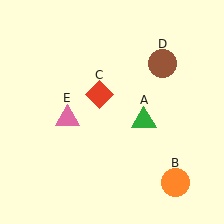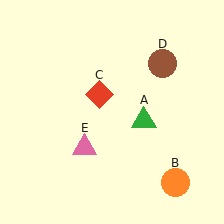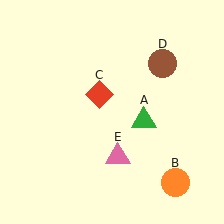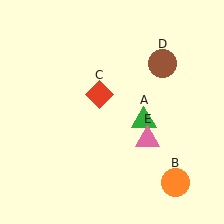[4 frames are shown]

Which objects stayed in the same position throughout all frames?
Green triangle (object A) and orange circle (object B) and red diamond (object C) and brown circle (object D) remained stationary.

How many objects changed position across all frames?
1 object changed position: pink triangle (object E).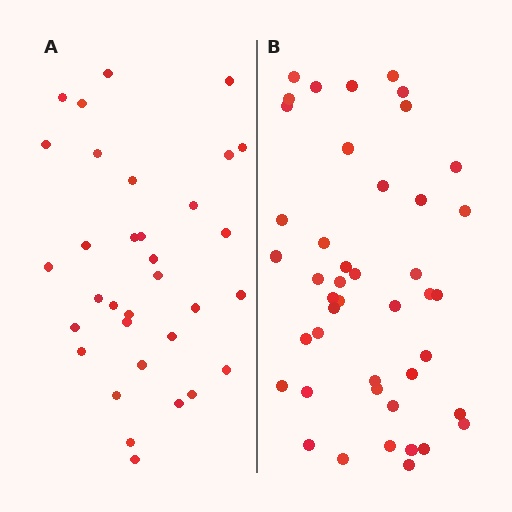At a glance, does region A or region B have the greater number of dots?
Region B (the right region) has more dots.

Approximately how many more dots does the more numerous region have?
Region B has roughly 12 or so more dots than region A.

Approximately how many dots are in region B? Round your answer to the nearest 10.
About 40 dots. (The exact count is 44, which rounds to 40.)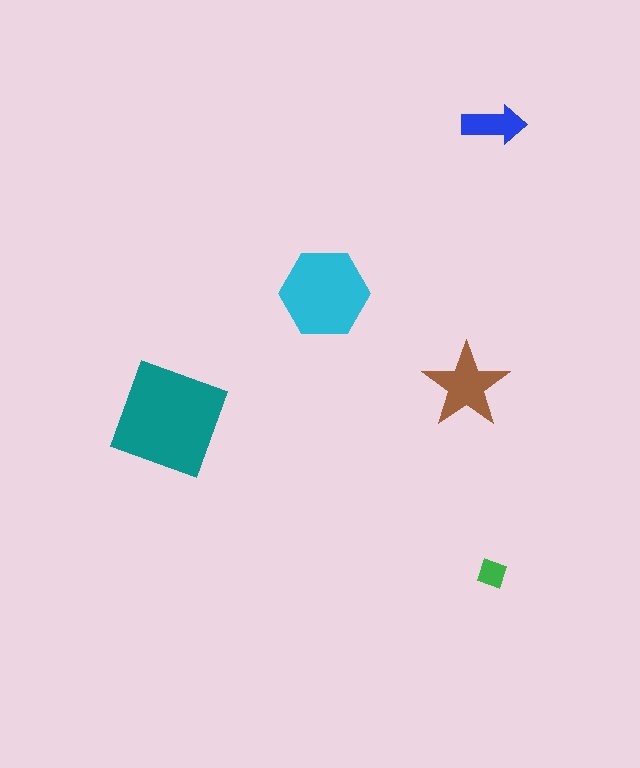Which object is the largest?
The teal square.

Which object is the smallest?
The green diamond.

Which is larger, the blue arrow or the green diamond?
The blue arrow.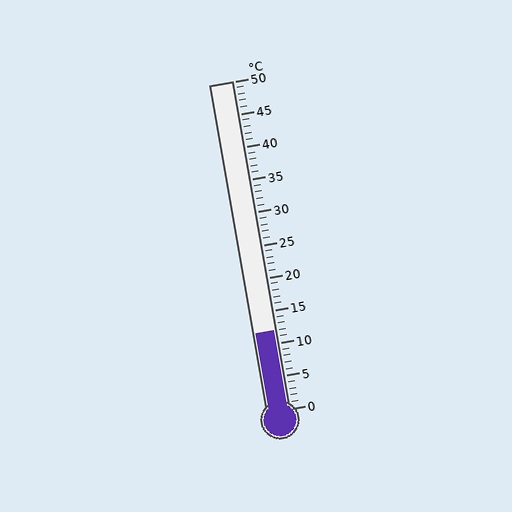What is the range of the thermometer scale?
The thermometer scale ranges from 0°C to 50°C.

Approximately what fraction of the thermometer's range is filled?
The thermometer is filled to approximately 25% of its range.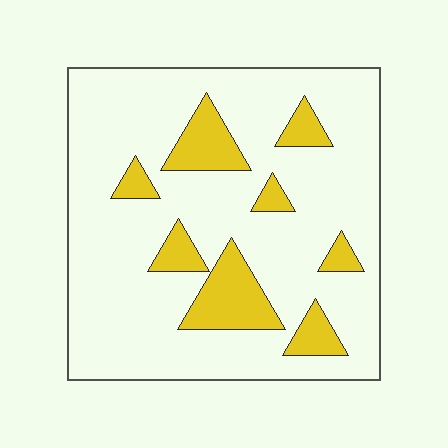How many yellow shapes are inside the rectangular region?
8.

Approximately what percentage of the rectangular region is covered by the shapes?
Approximately 15%.